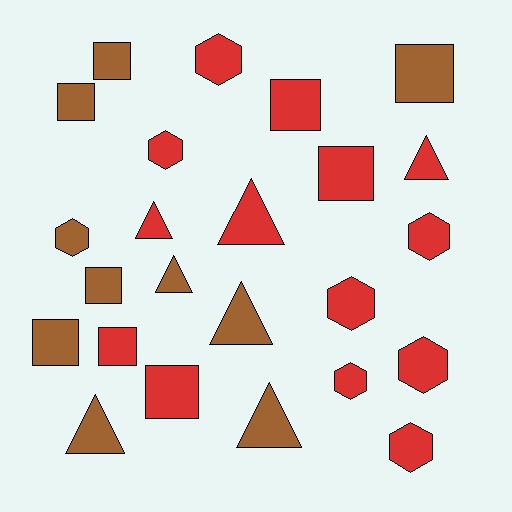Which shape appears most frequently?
Square, with 9 objects.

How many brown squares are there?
There are 5 brown squares.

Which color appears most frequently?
Red, with 14 objects.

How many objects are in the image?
There are 24 objects.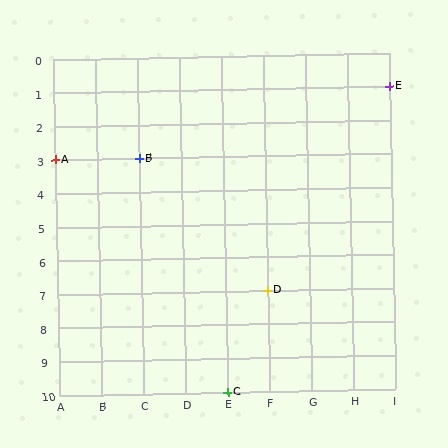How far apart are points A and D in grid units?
Points A and D are 5 columns and 4 rows apart (about 6.4 grid units diagonally).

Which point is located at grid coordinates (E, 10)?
Point C is at (E, 10).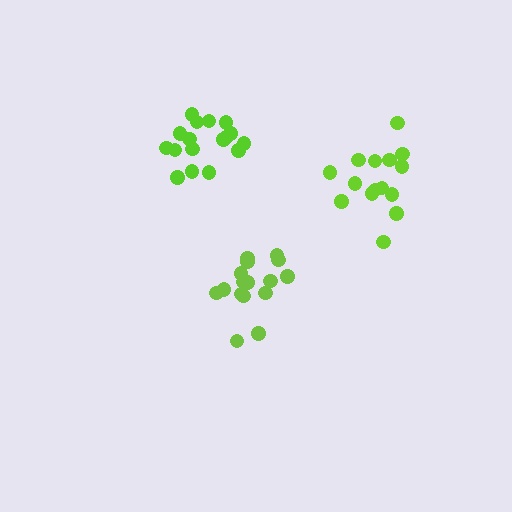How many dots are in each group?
Group 1: 17 dots, Group 2: 15 dots, Group 3: 16 dots (48 total).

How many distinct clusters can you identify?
There are 3 distinct clusters.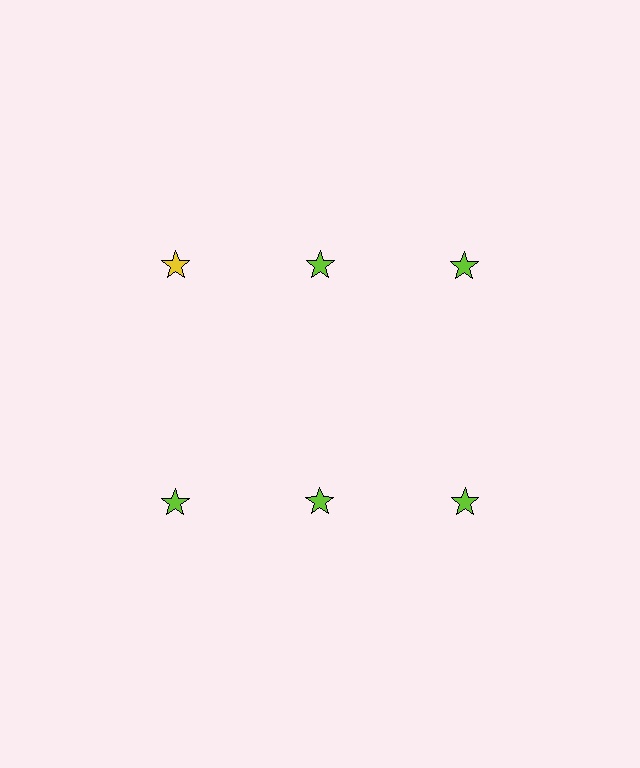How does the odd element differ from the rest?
It has a different color: yellow instead of lime.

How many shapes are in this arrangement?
There are 6 shapes arranged in a grid pattern.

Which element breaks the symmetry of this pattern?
The yellow star in the top row, leftmost column breaks the symmetry. All other shapes are lime stars.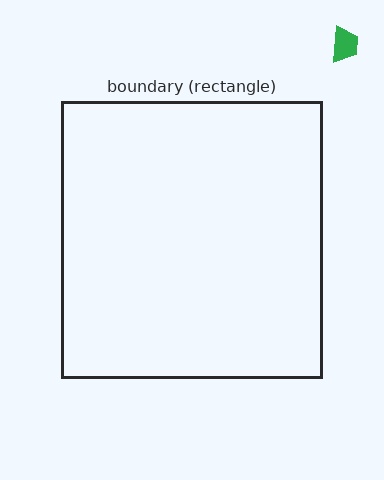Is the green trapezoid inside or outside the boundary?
Outside.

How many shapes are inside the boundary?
0 inside, 1 outside.